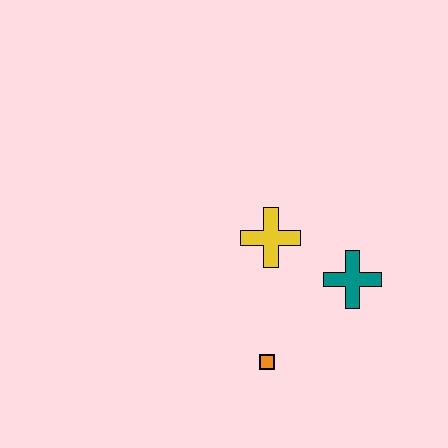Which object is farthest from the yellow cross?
The orange square is farthest from the yellow cross.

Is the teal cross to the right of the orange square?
Yes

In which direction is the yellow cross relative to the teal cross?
The yellow cross is to the left of the teal cross.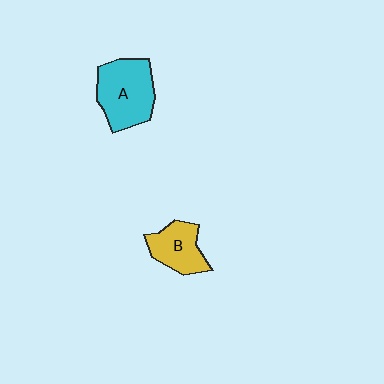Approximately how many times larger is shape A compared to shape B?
Approximately 1.5 times.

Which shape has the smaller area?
Shape B (yellow).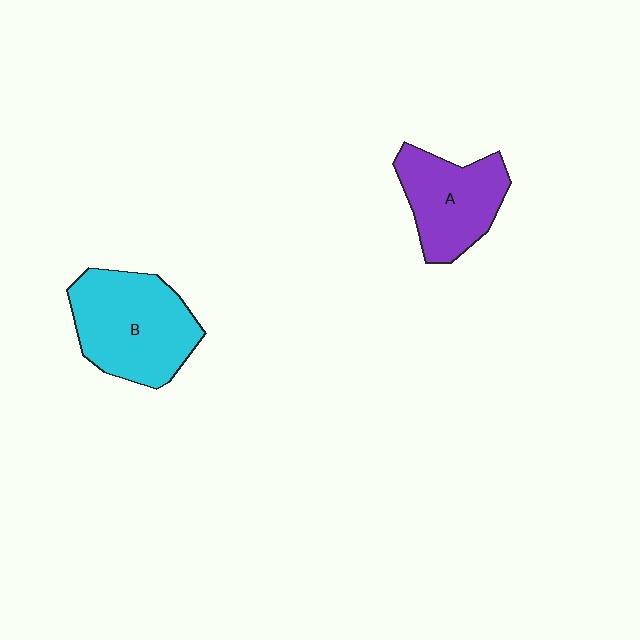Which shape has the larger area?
Shape B (cyan).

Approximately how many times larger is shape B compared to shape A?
Approximately 1.3 times.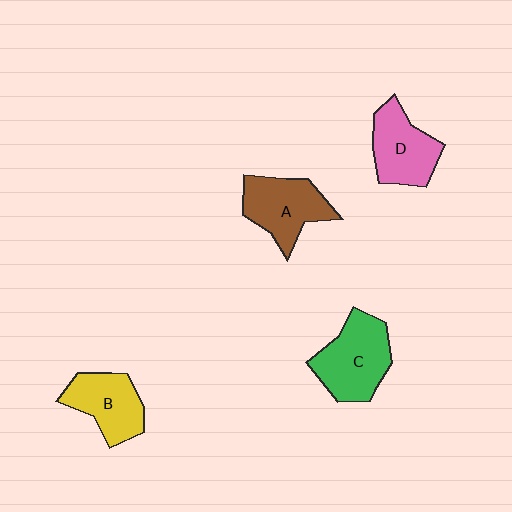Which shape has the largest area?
Shape C (green).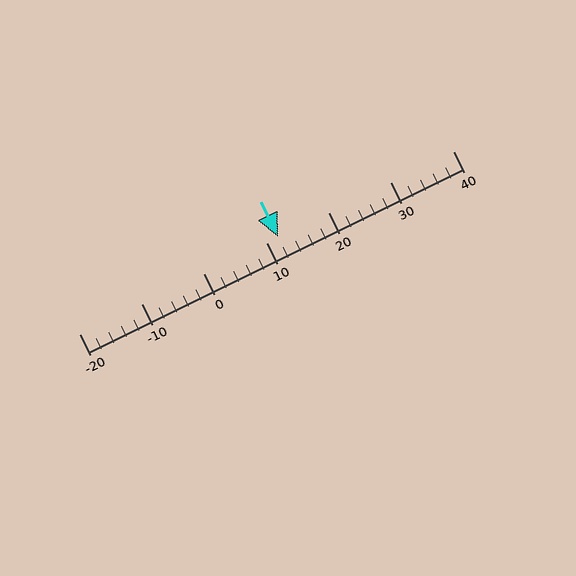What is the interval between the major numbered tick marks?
The major tick marks are spaced 10 units apart.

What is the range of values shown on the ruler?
The ruler shows values from -20 to 40.